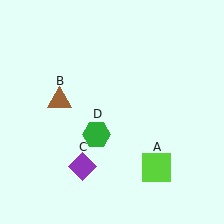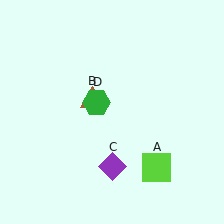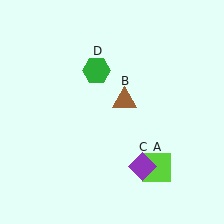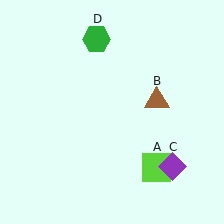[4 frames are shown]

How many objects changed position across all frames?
3 objects changed position: brown triangle (object B), purple diamond (object C), green hexagon (object D).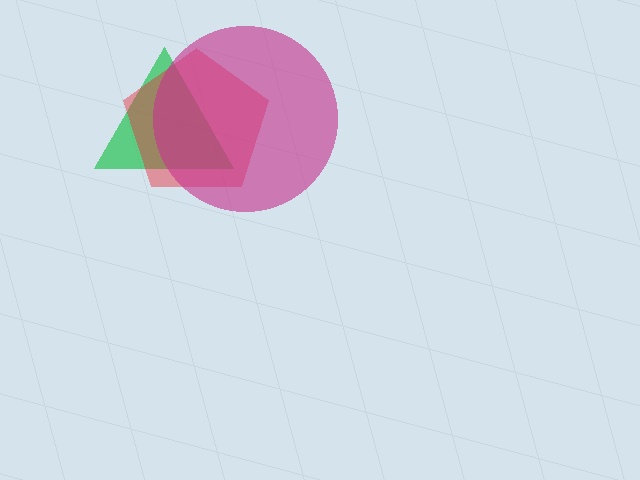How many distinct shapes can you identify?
There are 3 distinct shapes: a green triangle, a red pentagon, a magenta circle.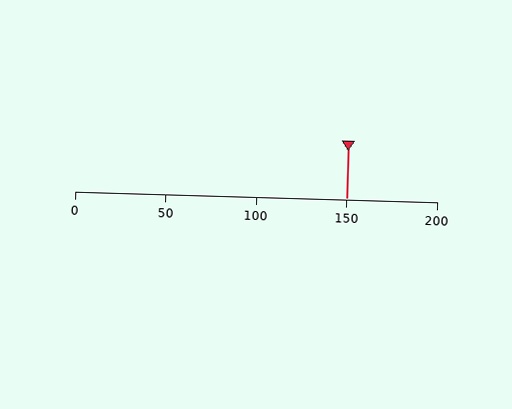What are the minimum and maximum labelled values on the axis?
The axis runs from 0 to 200.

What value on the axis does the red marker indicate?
The marker indicates approximately 150.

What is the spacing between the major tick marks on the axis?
The major ticks are spaced 50 apart.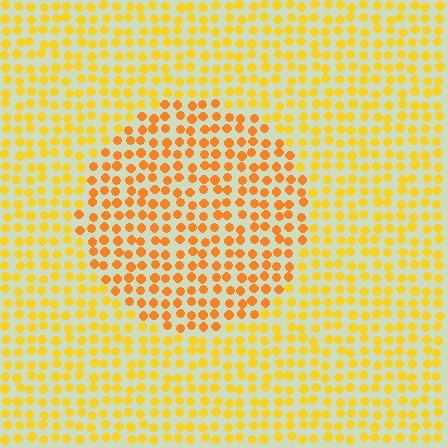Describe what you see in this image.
The image is filled with small yellow elements in a uniform arrangement. A circle-shaped region is visible where the elements are tinted to a slightly different hue, forming a subtle color boundary.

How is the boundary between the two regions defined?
The boundary is defined purely by a slight shift in hue (about 24 degrees). Spacing, size, and orientation are identical on both sides.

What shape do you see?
I see a circle.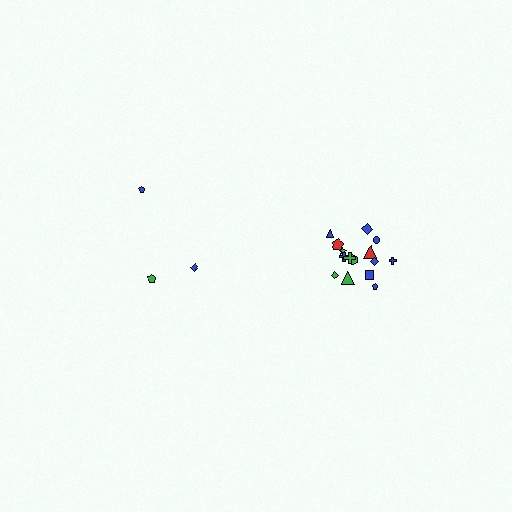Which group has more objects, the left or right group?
The right group.